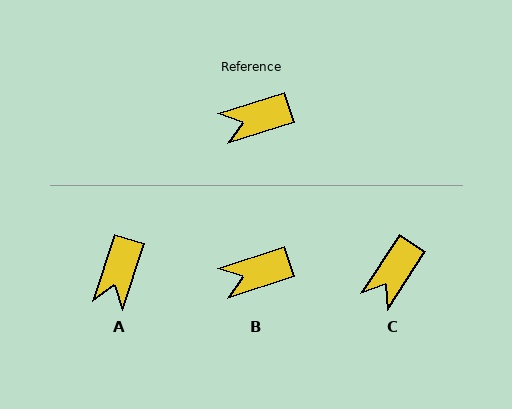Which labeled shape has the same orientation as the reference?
B.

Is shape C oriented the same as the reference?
No, it is off by about 39 degrees.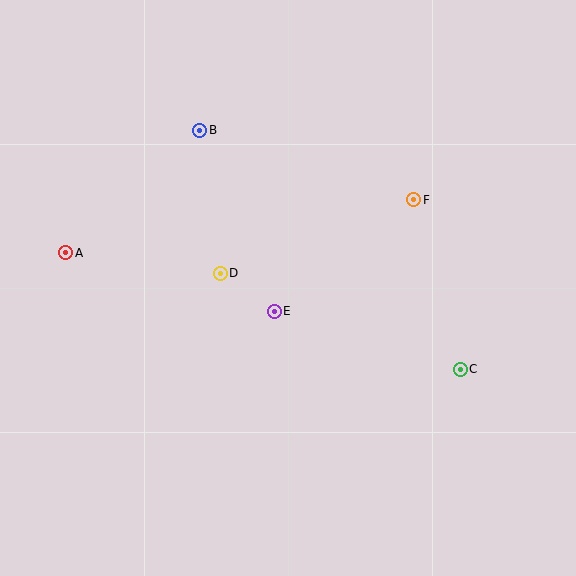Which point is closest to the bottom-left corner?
Point A is closest to the bottom-left corner.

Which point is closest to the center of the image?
Point E at (274, 311) is closest to the center.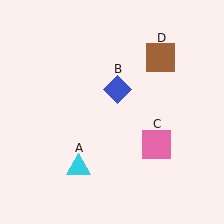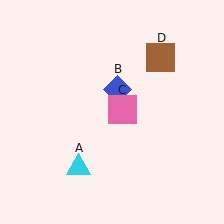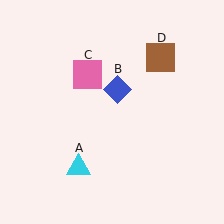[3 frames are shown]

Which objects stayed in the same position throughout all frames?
Cyan triangle (object A) and blue diamond (object B) and brown square (object D) remained stationary.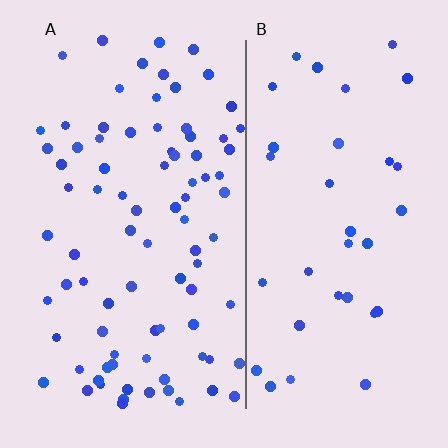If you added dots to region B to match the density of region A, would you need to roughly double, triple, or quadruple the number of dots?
Approximately double.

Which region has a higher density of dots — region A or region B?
A (the left).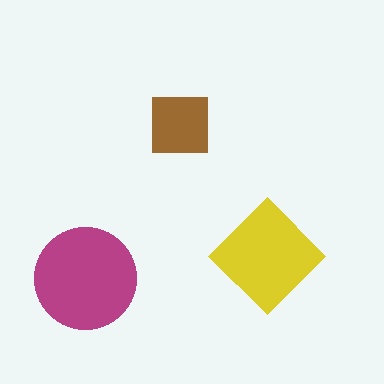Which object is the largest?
The magenta circle.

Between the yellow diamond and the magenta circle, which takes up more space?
The magenta circle.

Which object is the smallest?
The brown square.